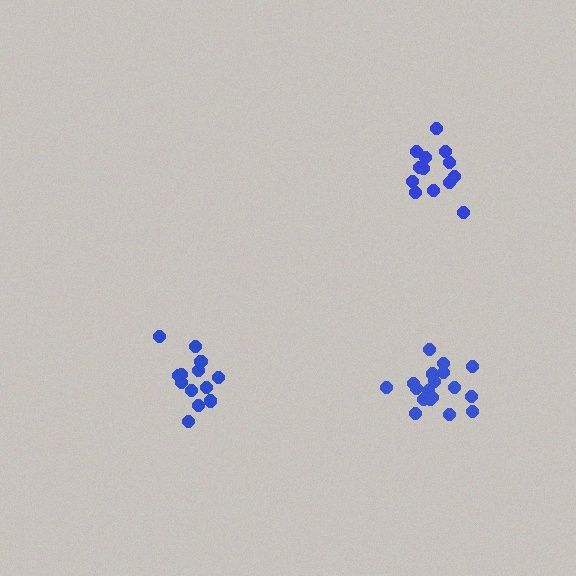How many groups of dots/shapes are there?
There are 3 groups.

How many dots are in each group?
Group 1: 18 dots, Group 2: 15 dots, Group 3: 13 dots (46 total).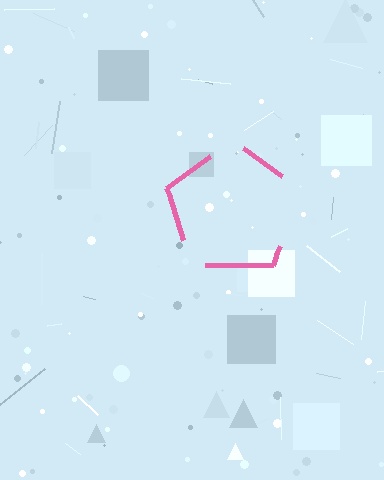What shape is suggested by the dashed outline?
The dashed outline suggests a pentagon.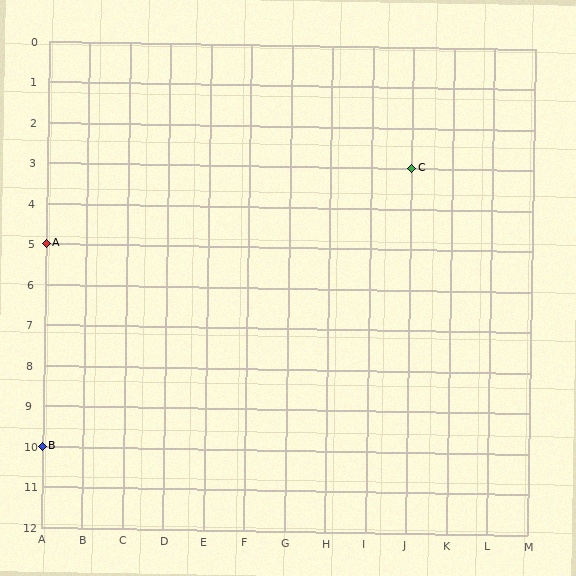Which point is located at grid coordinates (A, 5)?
Point A is at (A, 5).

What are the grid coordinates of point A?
Point A is at grid coordinates (A, 5).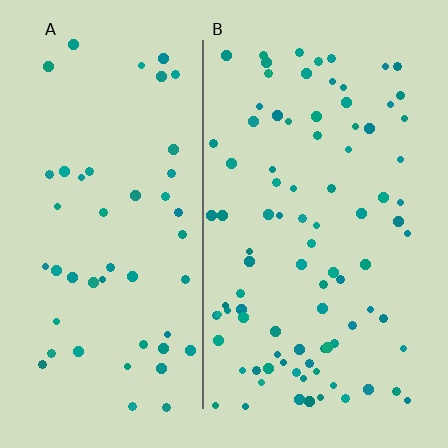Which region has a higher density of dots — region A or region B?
B (the right).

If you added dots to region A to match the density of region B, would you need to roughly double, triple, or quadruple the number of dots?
Approximately double.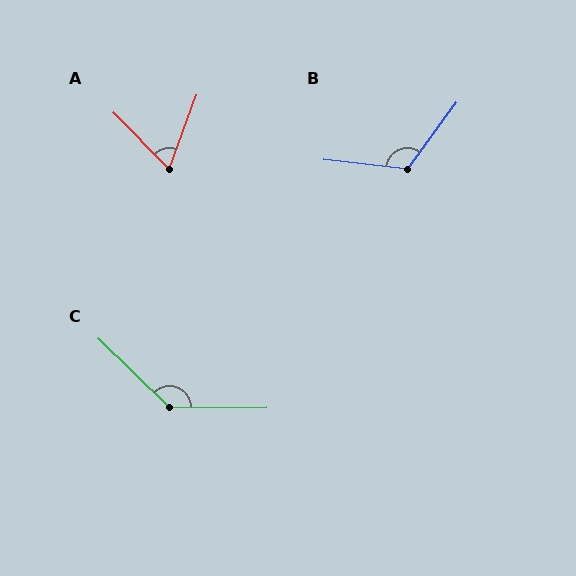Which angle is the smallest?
A, at approximately 64 degrees.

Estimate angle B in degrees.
Approximately 119 degrees.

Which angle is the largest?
C, at approximately 135 degrees.